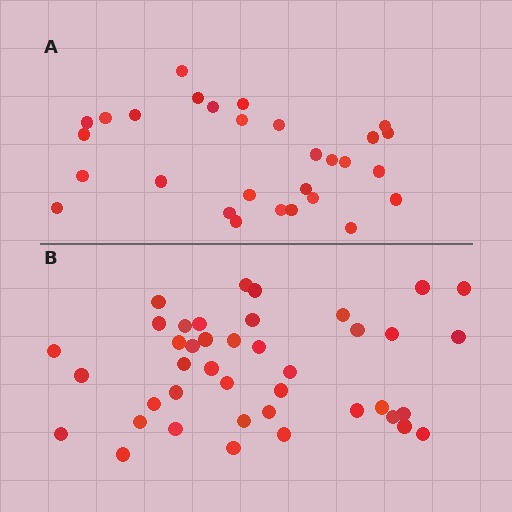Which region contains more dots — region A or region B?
Region B (the bottom region) has more dots.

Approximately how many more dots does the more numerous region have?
Region B has roughly 12 or so more dots than region A.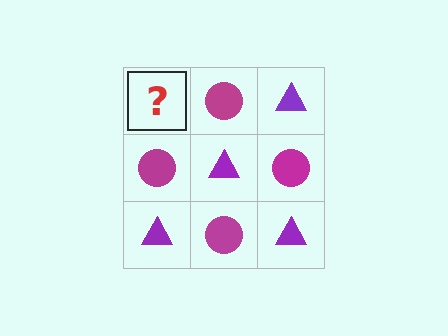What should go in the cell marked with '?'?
The missing cell should contain a purple triangle.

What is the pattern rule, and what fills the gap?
The rule is that it alternates purple triangle and magenta circle in a checkerboard pattern. The gap should be filled with a purple triangle.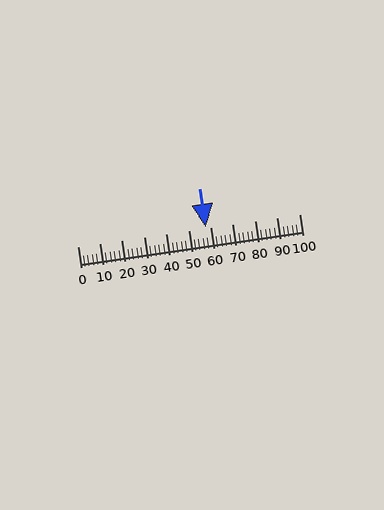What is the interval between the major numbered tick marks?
The major tick marks are spaced 10 units apart.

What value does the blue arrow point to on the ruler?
The blue arrow points to approximately 58.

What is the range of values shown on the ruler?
The ruler shows values from 0 to 100.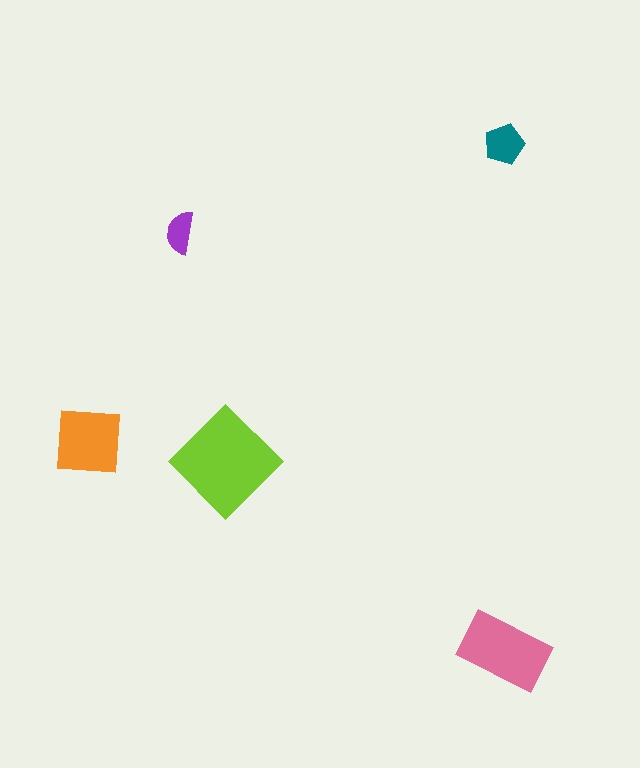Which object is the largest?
The lime diamond.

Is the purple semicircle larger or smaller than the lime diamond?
Smaller.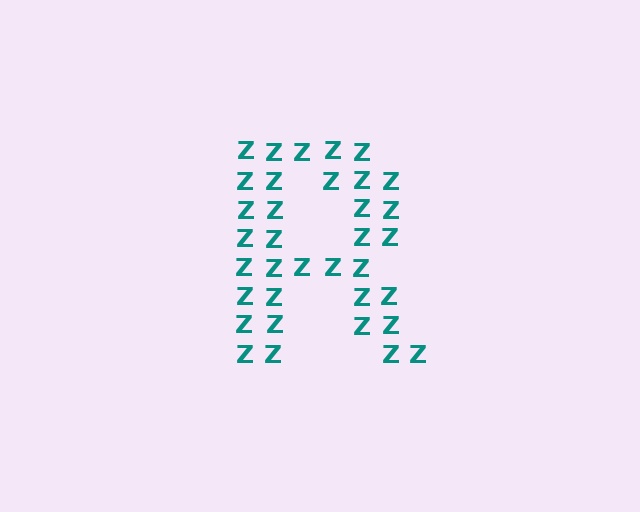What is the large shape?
The large shape is the letter R.